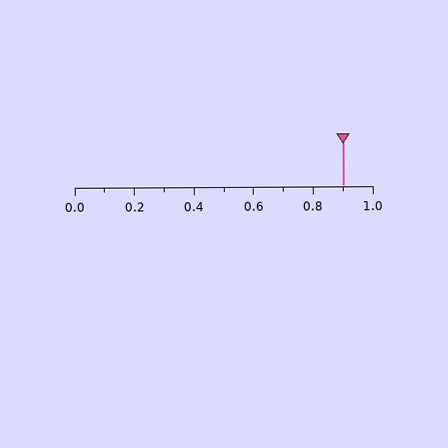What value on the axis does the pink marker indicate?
The marker indicates approximately 0.9.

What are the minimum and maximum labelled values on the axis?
The axis runs from 0.0 to 1.0.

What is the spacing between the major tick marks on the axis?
The major ticks are spaced 0.2 apart.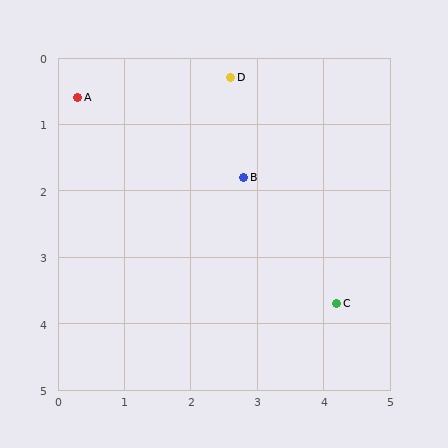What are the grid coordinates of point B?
Point B is at approximately (2.8, 1.8).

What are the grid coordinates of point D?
Point D is at approximately (2.6, 0.3).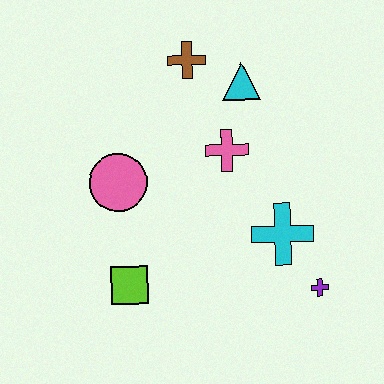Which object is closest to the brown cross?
The cyan triangle is closest to the brown cross.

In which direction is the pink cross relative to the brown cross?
The pink cross is below the brown cross.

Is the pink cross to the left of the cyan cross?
Yes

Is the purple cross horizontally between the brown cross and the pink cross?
No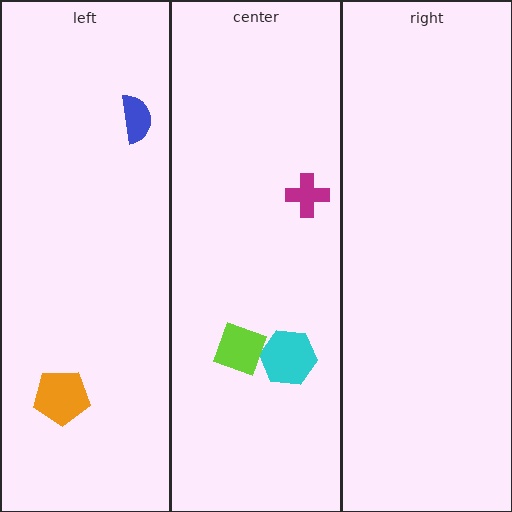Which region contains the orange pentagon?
The left region.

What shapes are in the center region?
The cyan hexagon, the magenta cross, the lime square.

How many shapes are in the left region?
2.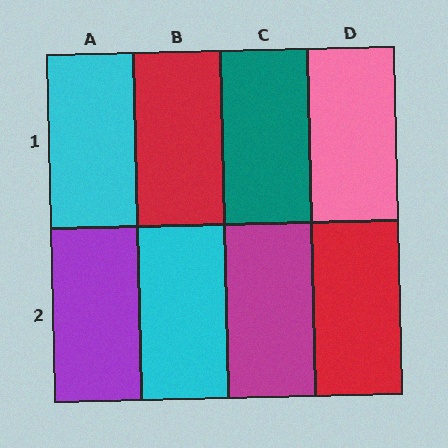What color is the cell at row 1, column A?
Cyan.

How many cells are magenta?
1 cell is magenta.